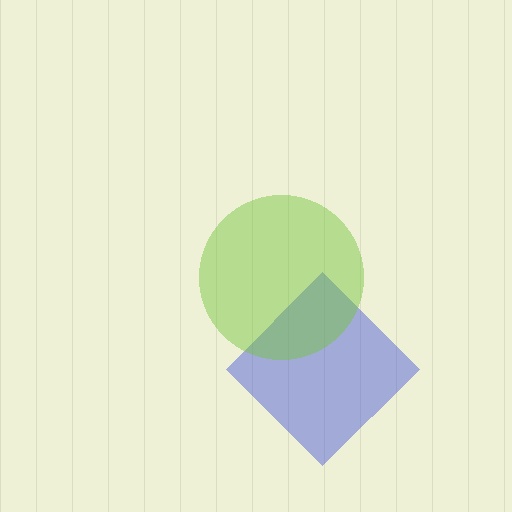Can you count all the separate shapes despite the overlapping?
Yes, there are 2 separate shapes.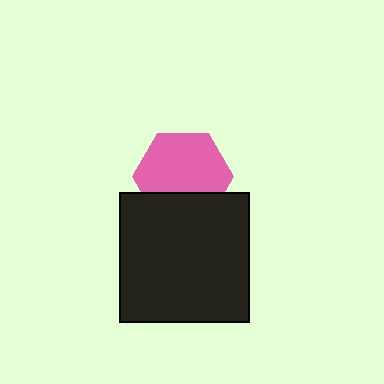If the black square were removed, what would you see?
You would see the complete pink hexagon.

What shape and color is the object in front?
The object in front is a black square.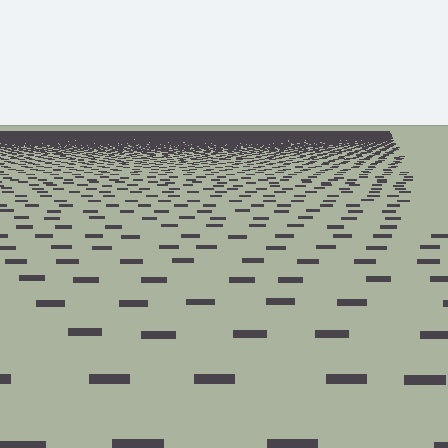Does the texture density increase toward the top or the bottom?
Density increases toward the top.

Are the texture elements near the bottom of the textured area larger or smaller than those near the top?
Larger. Near the bottom, elements are closer to the viewer and appear at a bigger on-screen size.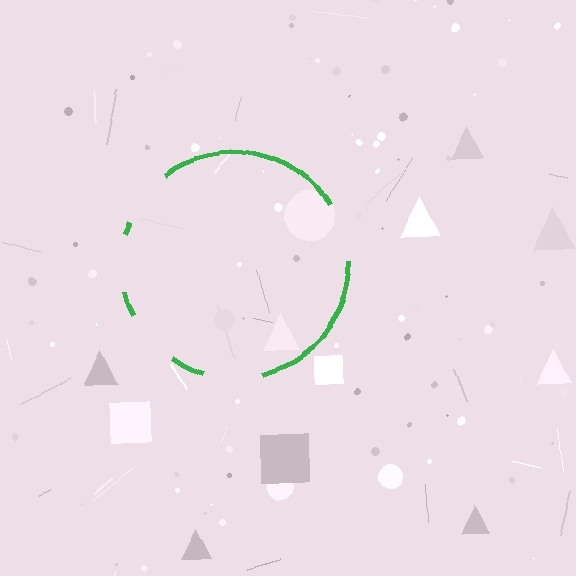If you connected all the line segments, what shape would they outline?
They would outline a circle.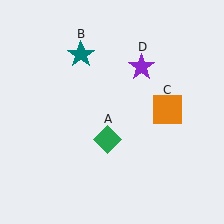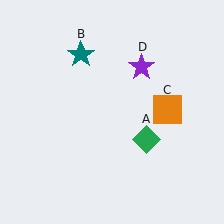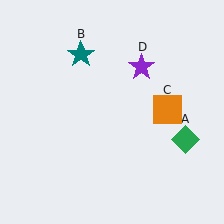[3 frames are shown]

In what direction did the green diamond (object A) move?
The green diamond (object A) moved right.